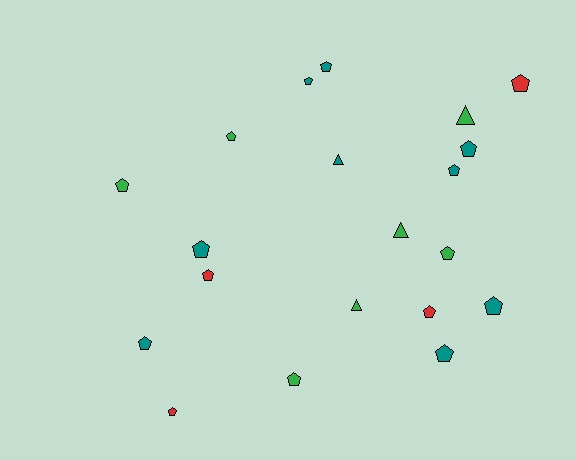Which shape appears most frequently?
Pentagon, with 16 objects.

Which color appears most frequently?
Teal, with 9 objects.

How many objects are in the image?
There are 20 objects.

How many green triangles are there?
There are 3 green triangles.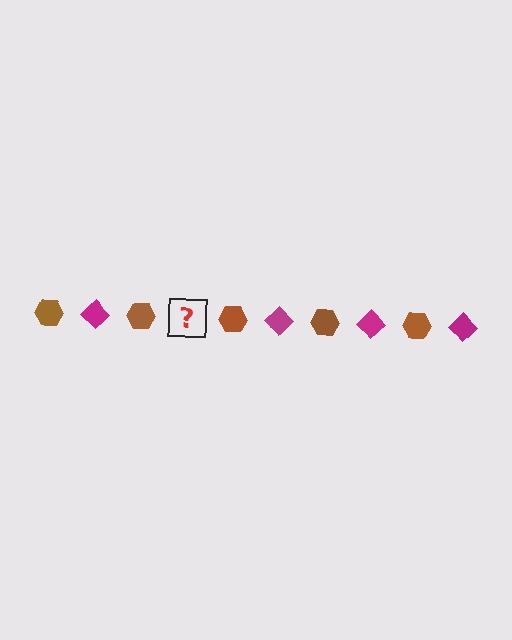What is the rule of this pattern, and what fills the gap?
The rule is that the pattern alternates between brown hexagon and magenta diamond. The gap should be filled with a magenta diamond.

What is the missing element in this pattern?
The missing element is a magenta diamond.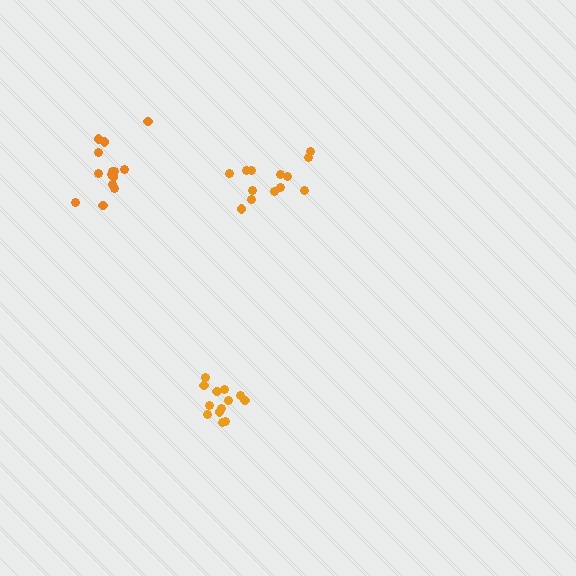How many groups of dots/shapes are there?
There are 3 groups.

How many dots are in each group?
Group 1: 14 dots, Group 2: 14 dots, Group 3: 13 dots (41 total).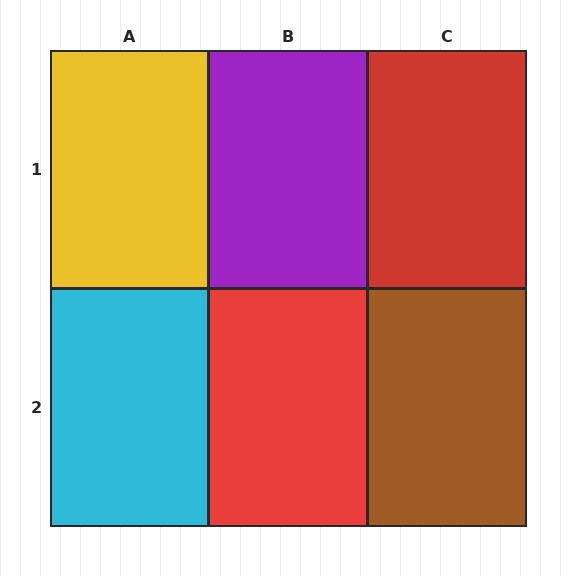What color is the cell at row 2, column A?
Cyan.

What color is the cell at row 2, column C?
Brown.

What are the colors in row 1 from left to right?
Yellow, purple, red.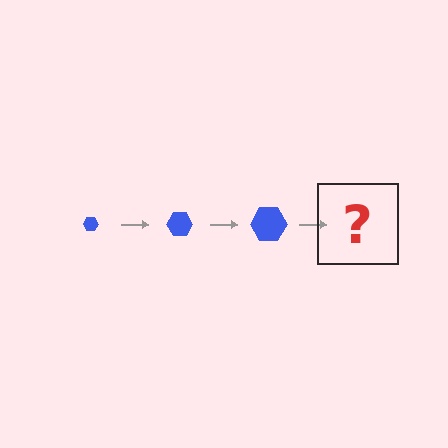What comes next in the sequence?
The next element should be a blue hexagon, larger than the previous one.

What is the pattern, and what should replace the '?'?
The pattern is that the hexagon gets progressively larger each step. The '?' should be a blue hexagon, larger than the previous one.